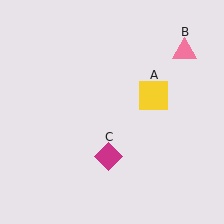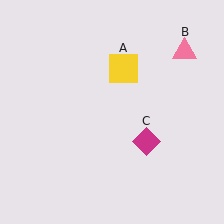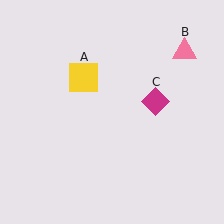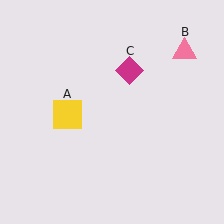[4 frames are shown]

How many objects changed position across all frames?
2 objects changed position: yellow square (object A), magenta diamond (object C).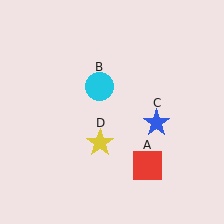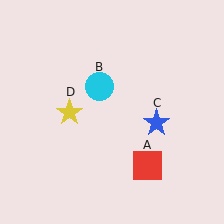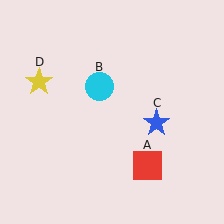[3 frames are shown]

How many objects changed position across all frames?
1 object changed position: yellow star (object D).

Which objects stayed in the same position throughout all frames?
Red square (object A) and cyan circle (object B) and blue star (object C) remained stationary.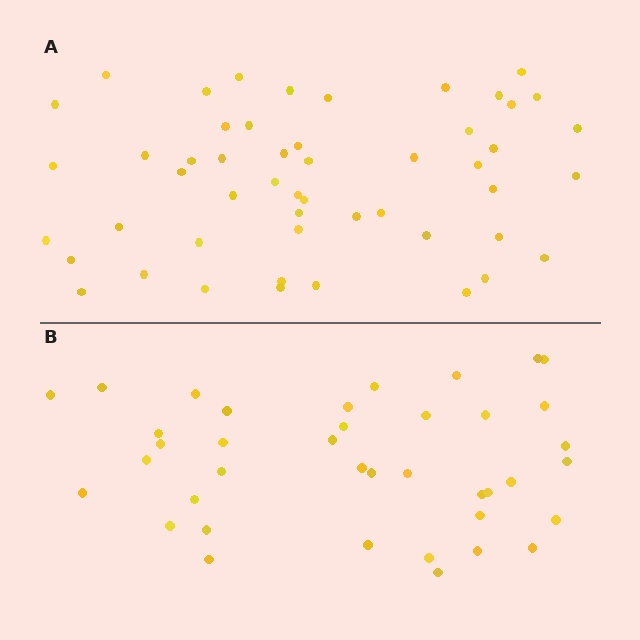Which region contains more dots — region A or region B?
Region A (the top region) has more dots.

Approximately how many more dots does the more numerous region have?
Region A has roughly 12 or so more dots than region B.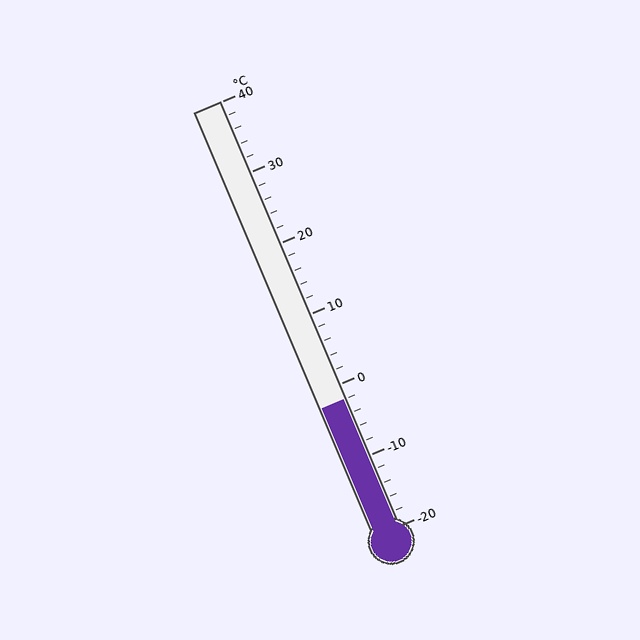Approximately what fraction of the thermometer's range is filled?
The thermometer is filled to approximately 30% of its range.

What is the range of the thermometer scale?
The thermometer scale ranges from -20°C to 40°C.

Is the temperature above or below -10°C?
The temperature is above -10°C.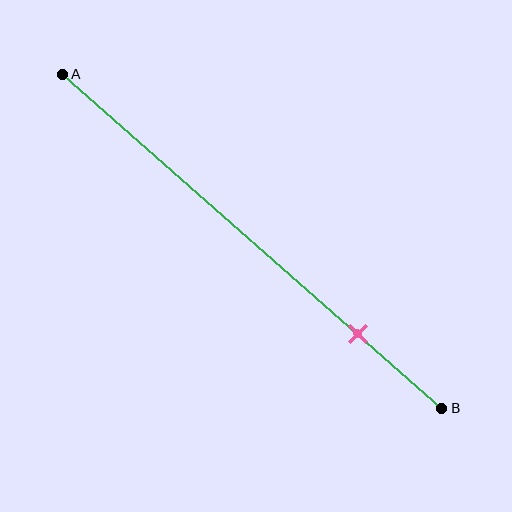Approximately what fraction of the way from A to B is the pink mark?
The pink mark is approximately 80% of the way from A to B.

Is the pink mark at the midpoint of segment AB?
No, the mark is at about 80% from A, not at the 50% midpoint.